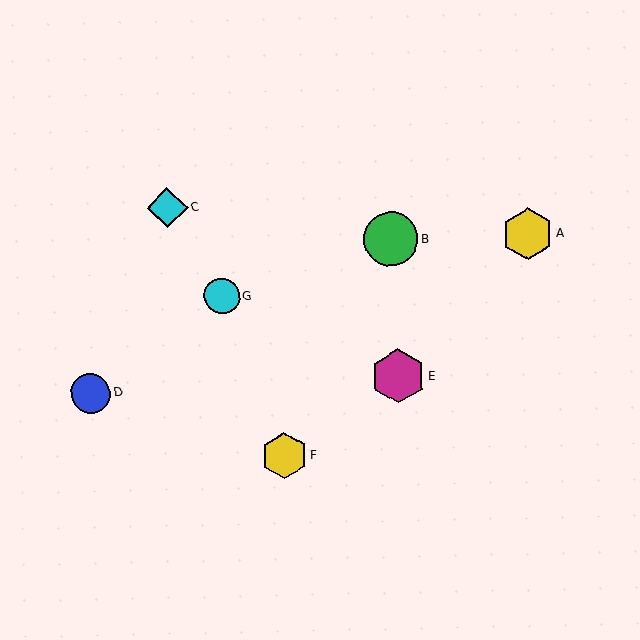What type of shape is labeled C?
Shape C is a cyan diamond.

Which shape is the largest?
The magenta hexagon (labeled E) is the largest.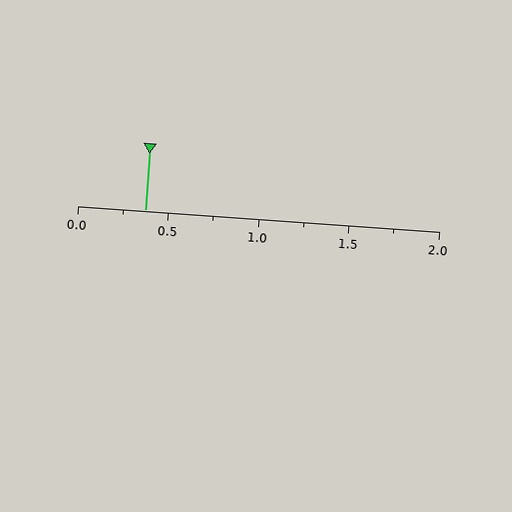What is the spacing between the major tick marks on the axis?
The major ticks are spaced 0.5 apart.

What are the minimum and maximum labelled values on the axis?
The axis runs from 0.0 to 2.0.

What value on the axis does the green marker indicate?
The marker indicates approximately 0.38.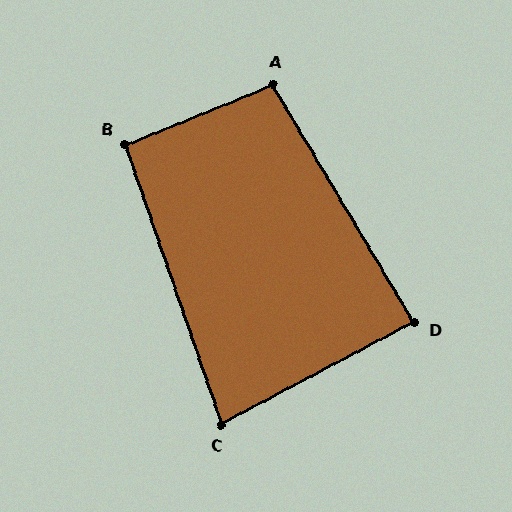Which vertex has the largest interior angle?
A, at approximately 99 degrees.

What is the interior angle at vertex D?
Approximately 87 degrees (approximately right).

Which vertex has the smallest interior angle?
C, at approximately 81 degrees.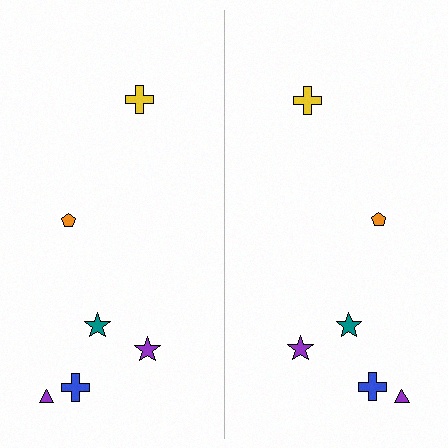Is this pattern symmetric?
Yes, this pattern has bilateral (reflection) symmetry.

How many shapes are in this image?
There are 12 shapes in this image.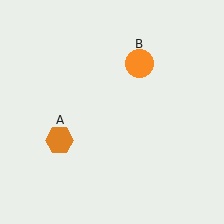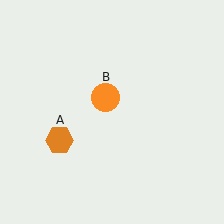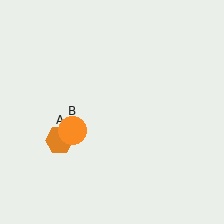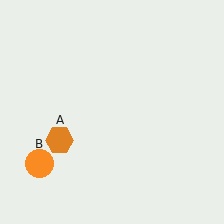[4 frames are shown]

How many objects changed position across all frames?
1 object changed position: orange circle (object B).